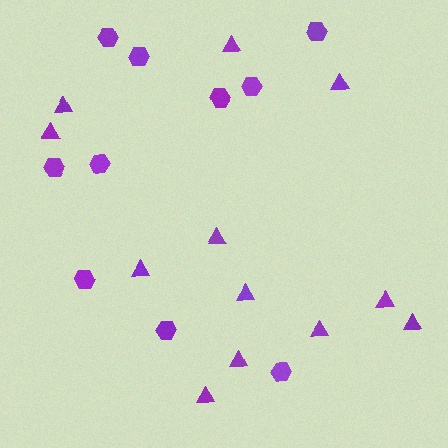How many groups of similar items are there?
There are 2 groups: one group of hexagons (10) and one group of triangles (12).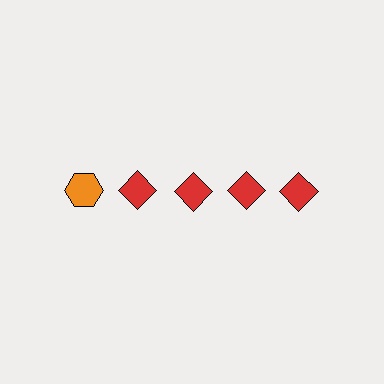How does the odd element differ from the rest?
It differs in both color (orange instead of red) and shape (hexagon instead of diamond).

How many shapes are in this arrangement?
There are 5 shapes arranged in a grid pattern.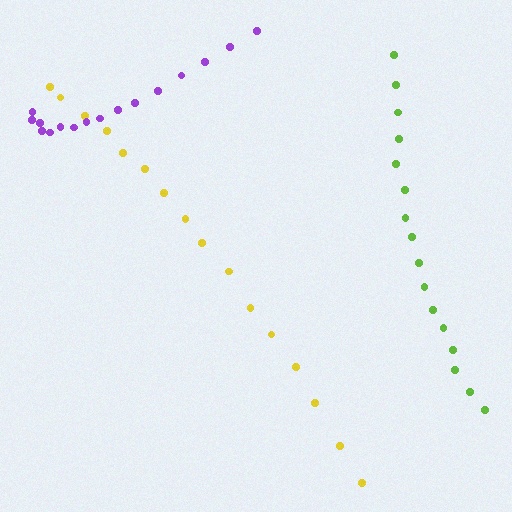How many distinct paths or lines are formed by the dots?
There are 3 distinct paths.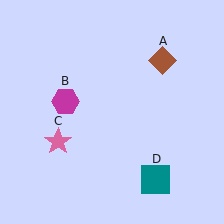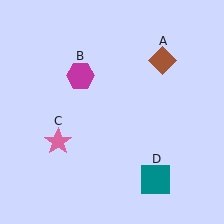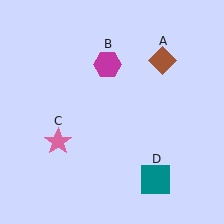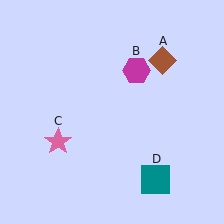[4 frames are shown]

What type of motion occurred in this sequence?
The magenta hexagon (object B) rotated clockwise around the center of the scene.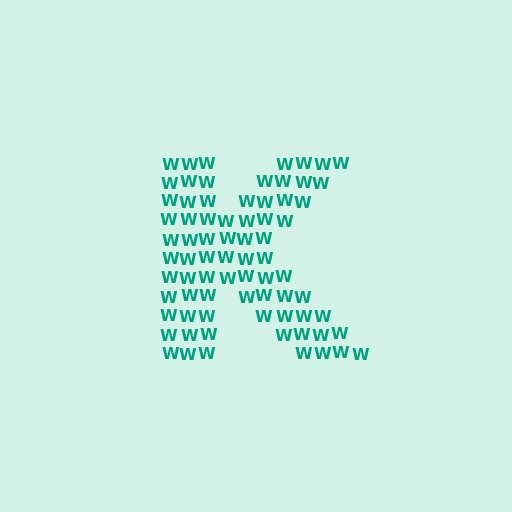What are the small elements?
The small elements are letter W's.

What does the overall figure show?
The overall figure shows the letter K.